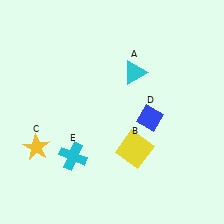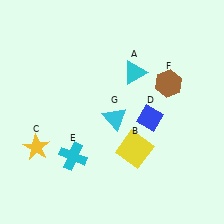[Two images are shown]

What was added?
A brown hexagon (F), a cyan triangle (G) were added in Image 2.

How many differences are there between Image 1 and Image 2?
There are 2 differences between the two images.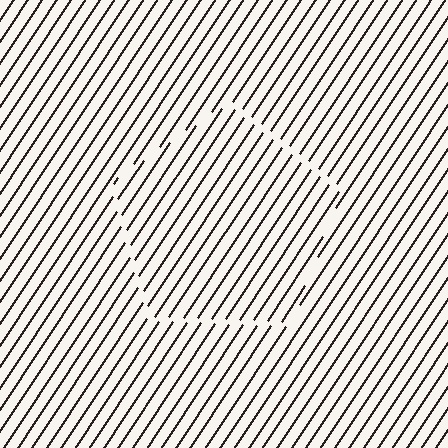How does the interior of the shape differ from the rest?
The interior of the shape contains the same grating, shifted by half a period — the contour is defined by the phase discontinuity where line-ends from the inner and outer gratings abut.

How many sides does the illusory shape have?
5 sides — the line-ends trace a pentagon.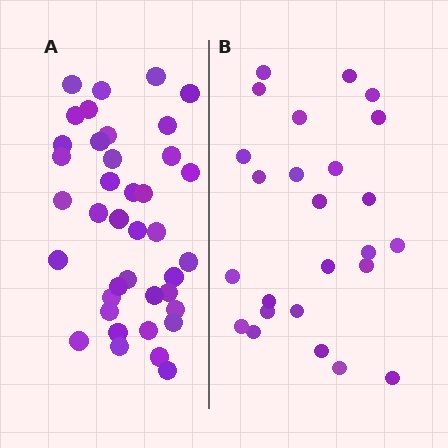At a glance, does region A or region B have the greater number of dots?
Region A (the left region) has more dots.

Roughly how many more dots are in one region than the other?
Region A has approximately 15 more dots than region B.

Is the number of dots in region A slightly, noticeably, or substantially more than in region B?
Region A has substantially more. The ratio is roughly 1.6 to 1.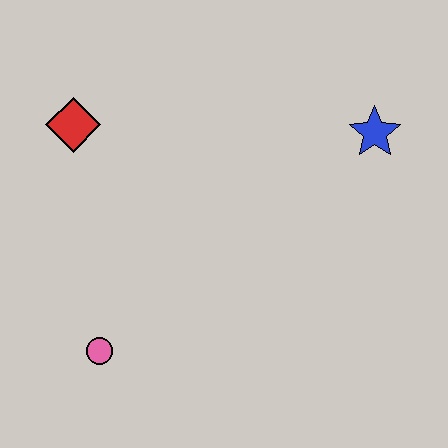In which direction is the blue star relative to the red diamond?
The blue star is to the right of the red diamond.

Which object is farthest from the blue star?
The pink circle is farthest from the blue star.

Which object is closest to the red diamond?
The pink circle is closest to the red diamond.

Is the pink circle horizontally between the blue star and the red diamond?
Yes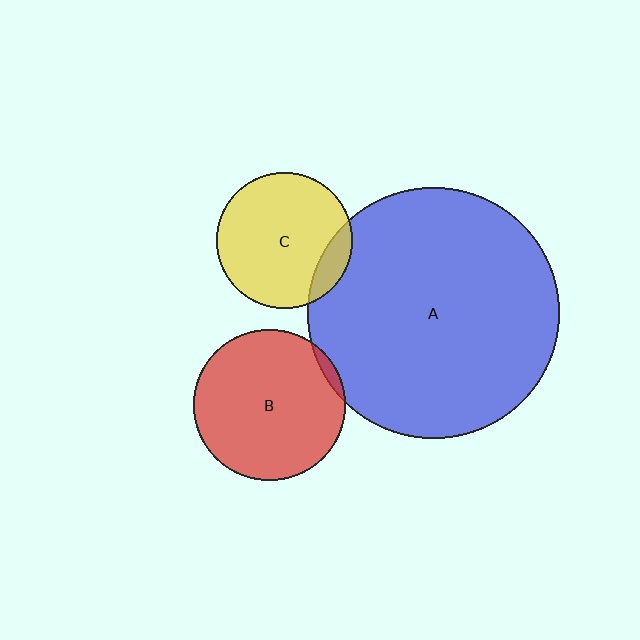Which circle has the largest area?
Circle A (blue).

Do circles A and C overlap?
Yes.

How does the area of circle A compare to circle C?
Approximately 3.4 times.